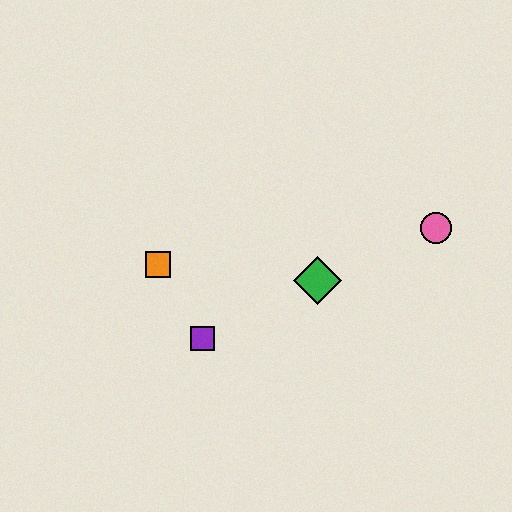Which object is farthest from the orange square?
The pink circle is farthest from the orange square.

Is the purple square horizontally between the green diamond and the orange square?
Yes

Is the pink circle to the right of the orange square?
Yes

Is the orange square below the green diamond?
No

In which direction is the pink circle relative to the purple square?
The pink circle is to the right of the purple square.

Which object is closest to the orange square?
The purple square is closest to the orange square.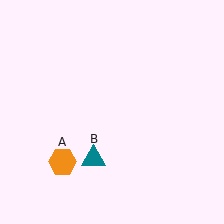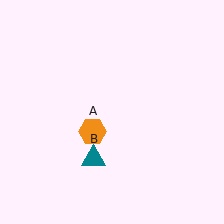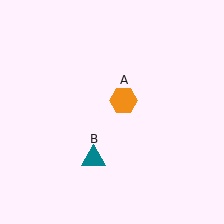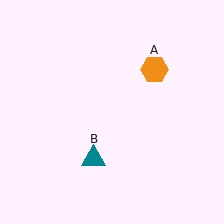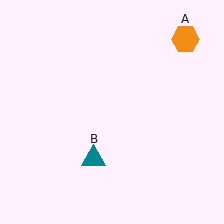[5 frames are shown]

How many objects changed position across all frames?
1 object changed position: orange hexagon (object A).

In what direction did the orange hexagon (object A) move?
The orange hexagon (object A) moved up and to the right.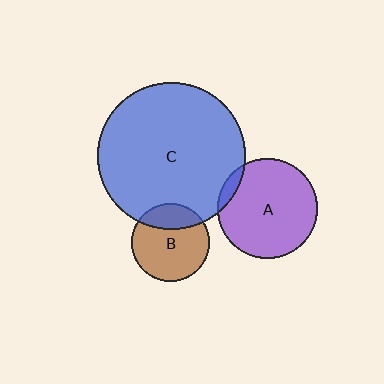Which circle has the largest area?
Circle C (blue).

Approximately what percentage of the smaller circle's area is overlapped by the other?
Approximately 5%.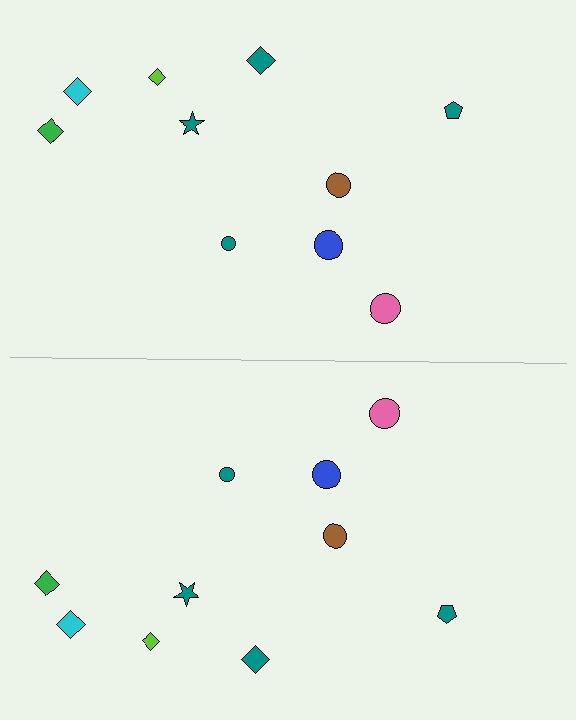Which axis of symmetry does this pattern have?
The pattern has a horizontal axis of symmetry running through the center of the image.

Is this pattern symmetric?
Yes, this pattern has bilateral (reflection) symmetry.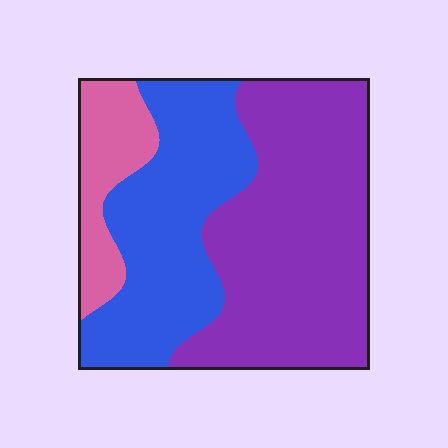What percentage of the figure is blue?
Blue covers roughly 35% of the figure.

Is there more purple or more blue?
Purple.